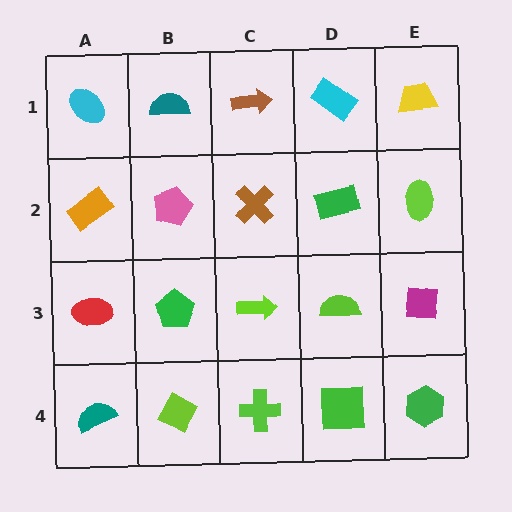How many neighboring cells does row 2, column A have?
3.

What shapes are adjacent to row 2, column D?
A cyan rectangle (row 1, column D), a lime semicircle (row 3, column D), a brown cross (row 2, column C), a lime ellipse (row 2, column E).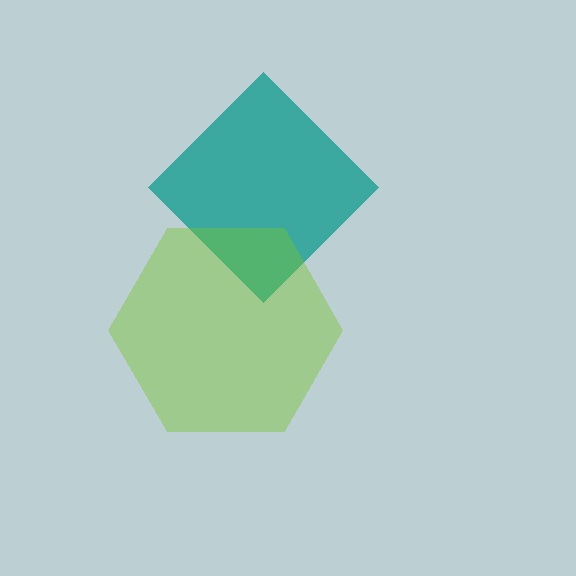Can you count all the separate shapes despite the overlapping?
Yes, there are 2 separate shapes.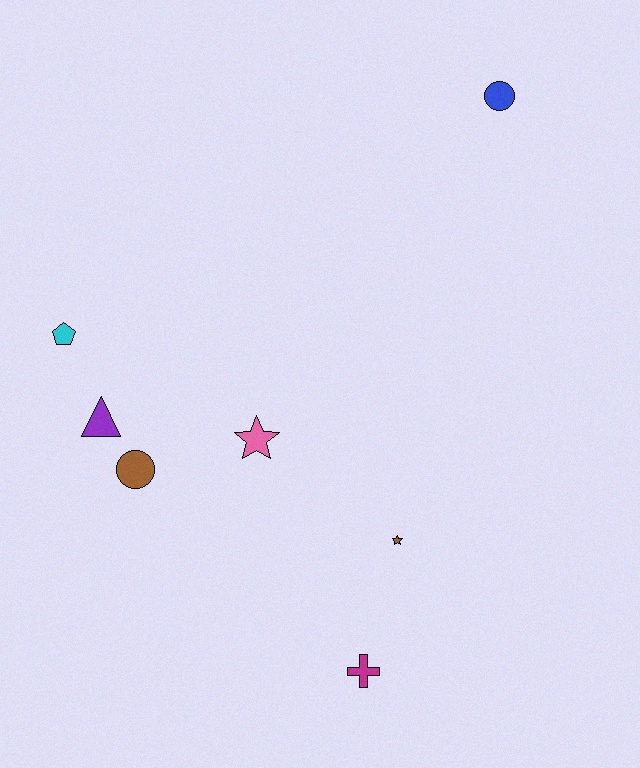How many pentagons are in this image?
There is 1 pentagon.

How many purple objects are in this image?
There is 1 purple object.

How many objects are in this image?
There are 7 objects.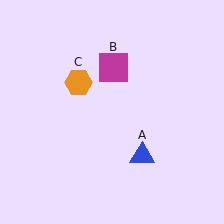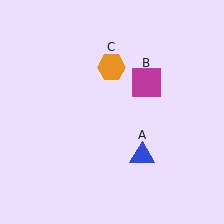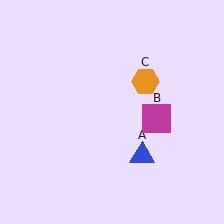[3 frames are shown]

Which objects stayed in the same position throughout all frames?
Blue triangle (object A) remained stationary.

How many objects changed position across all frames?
2 objects changed position: magenta square (object B), orange hexagon (object C).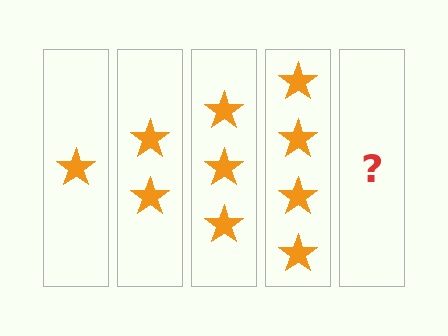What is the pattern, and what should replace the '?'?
The pattern is that each step adds one more star. The '?' should be 5 stars.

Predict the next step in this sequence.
The next step is 5 stars.